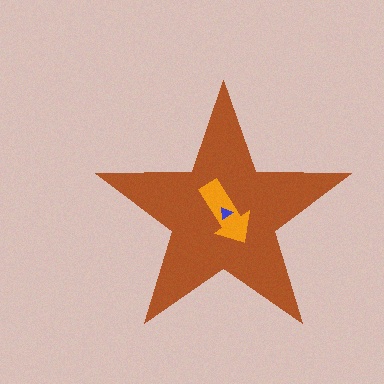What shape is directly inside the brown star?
The orange arrow.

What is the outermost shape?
The brown star.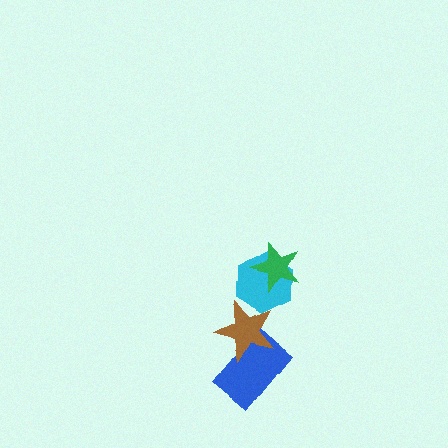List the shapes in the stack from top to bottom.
From top to bottom: the green star, the cyan hexagon, the brown star, the blue rectangle.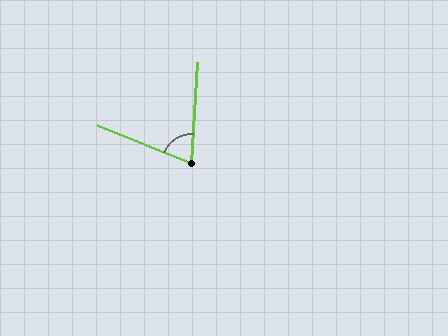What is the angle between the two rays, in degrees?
Approximately 71 degrees.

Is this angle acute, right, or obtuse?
It is acute.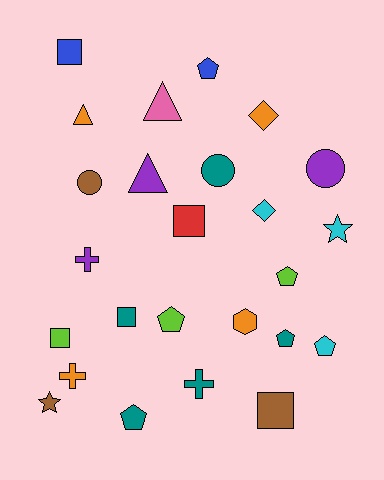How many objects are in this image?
There are 25 objects.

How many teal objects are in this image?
There are 5 teal objects.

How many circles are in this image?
There are 3 circles.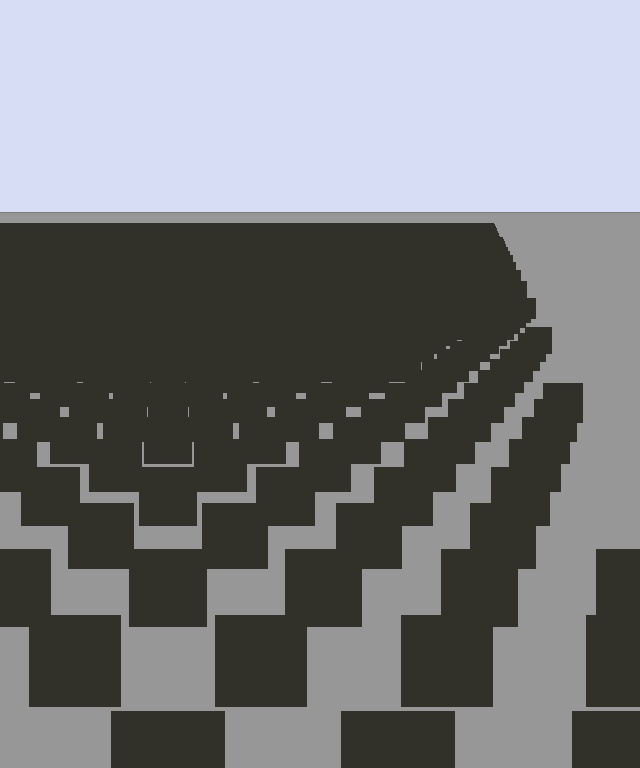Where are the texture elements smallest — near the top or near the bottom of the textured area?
Near the top.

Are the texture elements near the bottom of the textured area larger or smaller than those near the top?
Larger. Near the bottom, elements are closer to the viewer and appear at a bigger on-screen size.